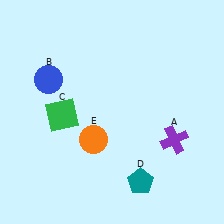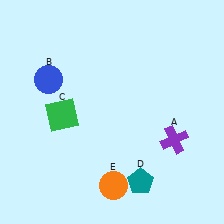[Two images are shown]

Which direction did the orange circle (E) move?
The orange circle (E) moved down.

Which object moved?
The orange circle (E) moved down.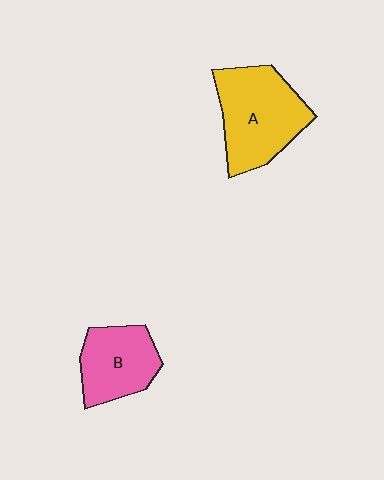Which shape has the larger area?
Shape A (yellow).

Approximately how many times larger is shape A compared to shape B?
Approximately 1.4 times.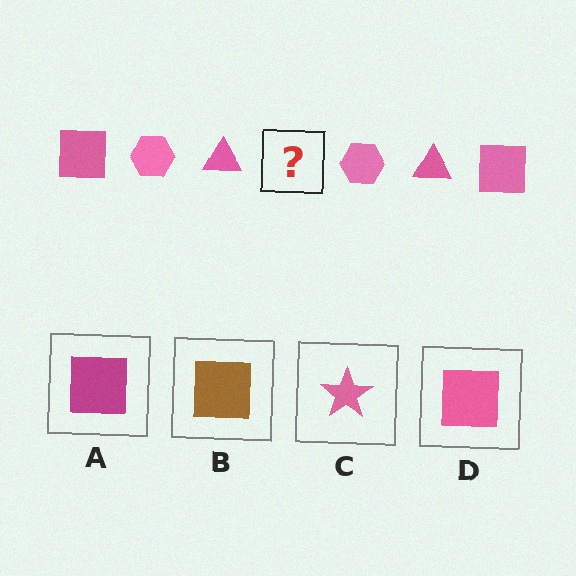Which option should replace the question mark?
Option D.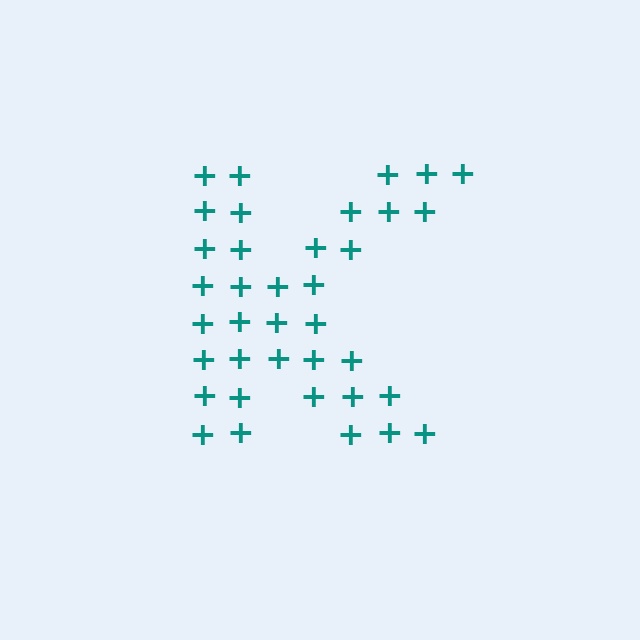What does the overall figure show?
The overall figure shows the letter K.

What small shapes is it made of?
It is made of small plus signs.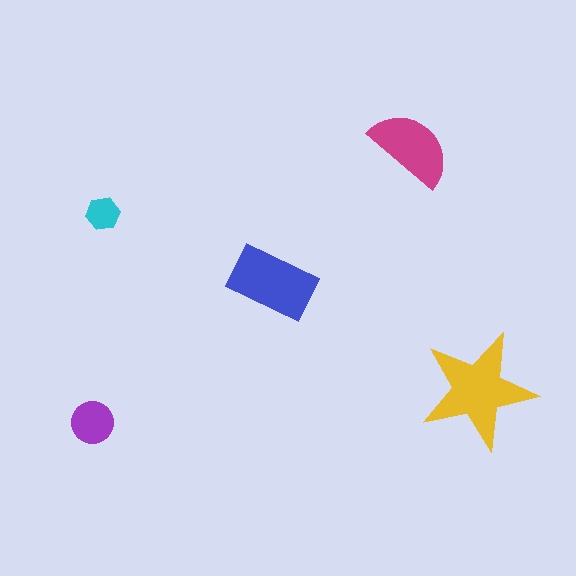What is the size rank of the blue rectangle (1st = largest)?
2nd.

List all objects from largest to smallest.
The yellow star, the blue rectangle, the magenta semicircle, the purple circle, the cyan hexagon.